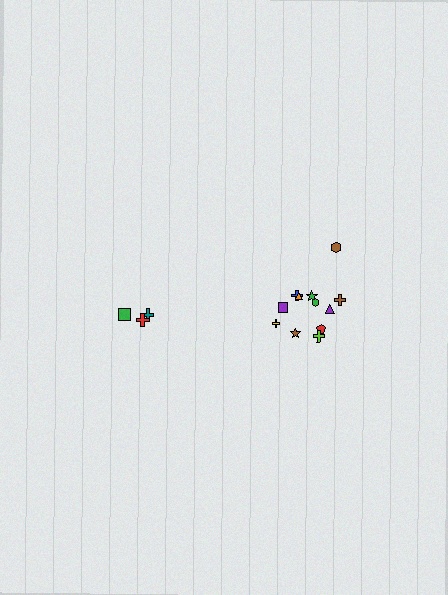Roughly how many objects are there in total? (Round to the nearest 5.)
Roughly 15 objects in total.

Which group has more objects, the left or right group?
The right group.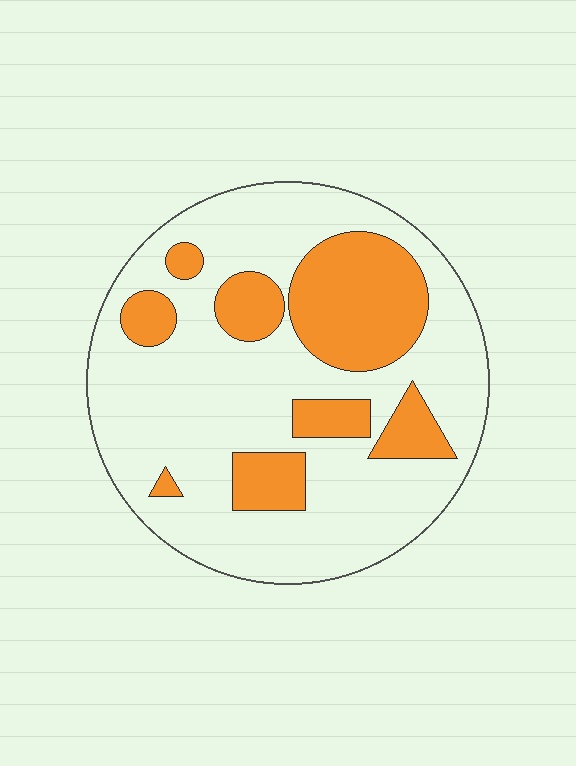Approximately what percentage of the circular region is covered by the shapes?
Approximately 25%.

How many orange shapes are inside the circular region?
8.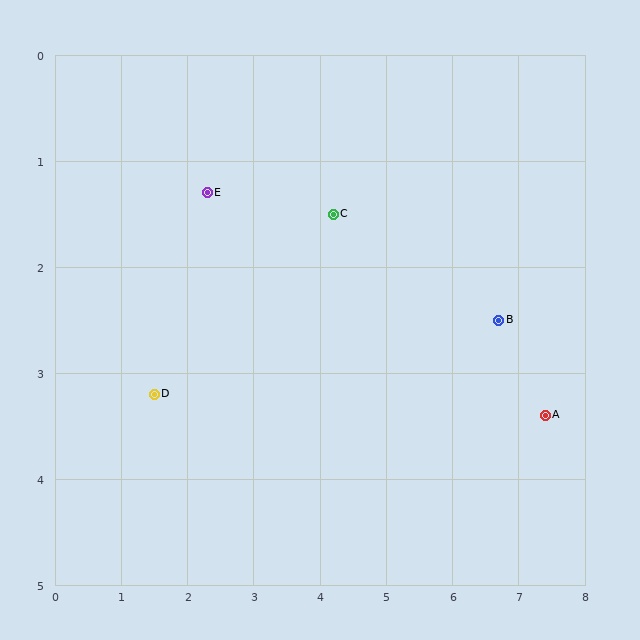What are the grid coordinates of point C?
Point C is at approximately (4.2, 1.5).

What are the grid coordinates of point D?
Point D is at approximately (1.5, 3.2).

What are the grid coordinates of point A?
Point A is at approximately (7.4, 3.4).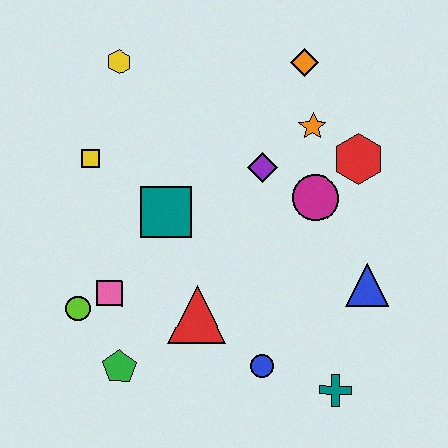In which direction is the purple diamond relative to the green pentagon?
The purple diamond is above the green pentagon.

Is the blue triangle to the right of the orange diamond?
Yes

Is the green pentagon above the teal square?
No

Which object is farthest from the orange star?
The green pentagon is farthest from the orange star.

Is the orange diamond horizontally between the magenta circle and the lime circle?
Yes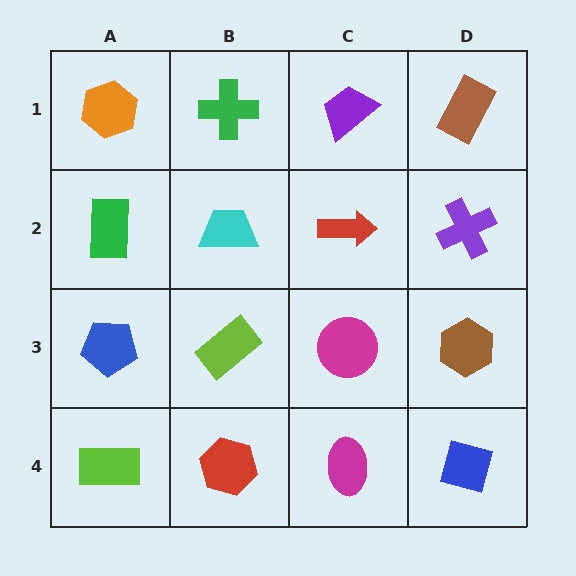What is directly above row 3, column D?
A purple cross.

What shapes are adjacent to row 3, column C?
A red arrow (row 2, column C), a magenta ellipse (row 4, column C), a lime rectangle (row 3, column B), a brown hexagon (row 3, column D).